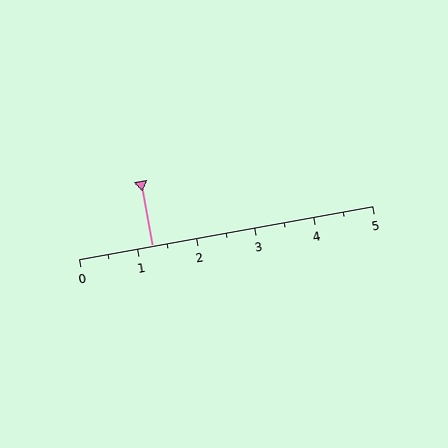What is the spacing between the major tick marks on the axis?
The major ticks are spaced 1 apart.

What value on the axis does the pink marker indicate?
The marker indicates approximately 1.2.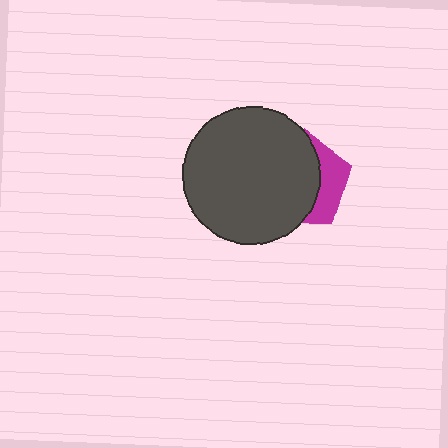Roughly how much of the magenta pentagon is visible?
A small part of it is visible (roughly 32%).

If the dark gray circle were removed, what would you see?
You would see the complete magenta pentagon.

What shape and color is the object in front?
The object in front is a dark gray circle.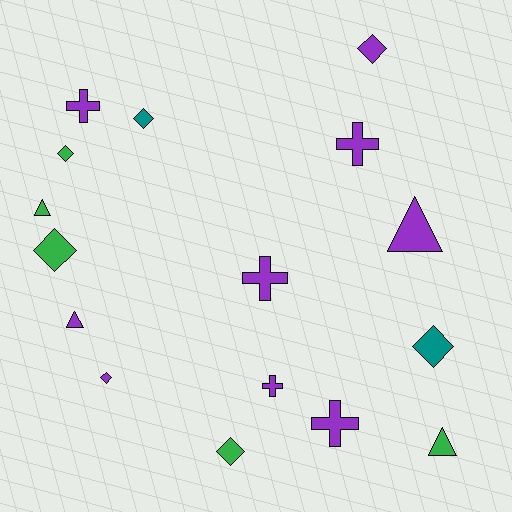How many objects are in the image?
There are 16 objects.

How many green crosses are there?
There are no green crosses.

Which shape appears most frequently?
Diamond, with 7 objects.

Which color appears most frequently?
Purple, with 9 objects.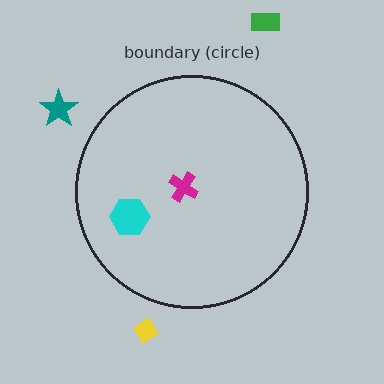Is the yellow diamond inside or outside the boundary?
Outside.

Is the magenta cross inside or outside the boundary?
Inside.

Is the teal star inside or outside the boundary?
Outside.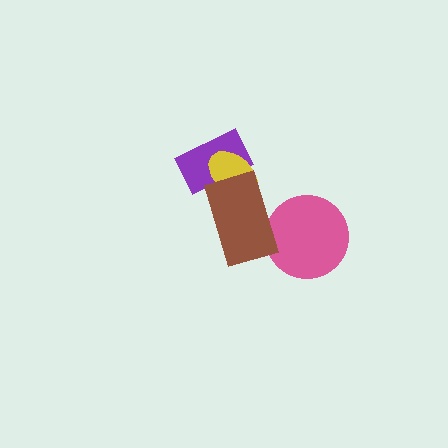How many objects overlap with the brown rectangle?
3 objects overlap with the brown rectangle.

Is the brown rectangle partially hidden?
No, no other shape covers it.